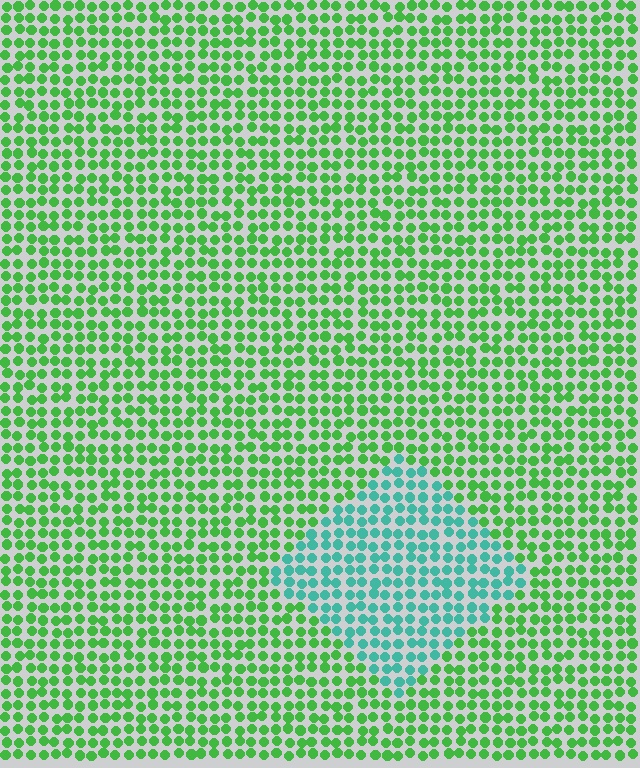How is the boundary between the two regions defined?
The boundary is defined purely by a slight shift in hue (about 49 degrees). Spacing, size, and orientation are identical on both sides.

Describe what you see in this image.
The image is filled with small green elements in a uniform arrangement. A diamond-shaped region is visible where the elements are tinted to a slightly different hue, forming a subtle color boundary.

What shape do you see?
I see a diamond.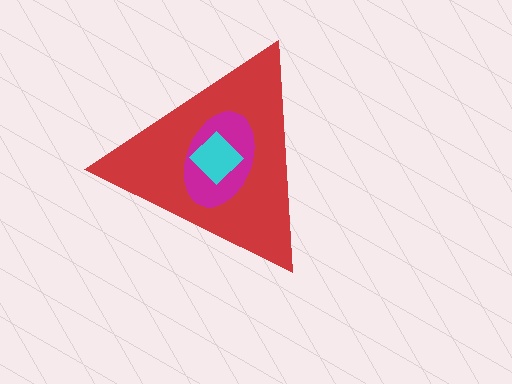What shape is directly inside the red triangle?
The magenta ellipse.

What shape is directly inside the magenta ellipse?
The cyan diamond.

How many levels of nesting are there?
3.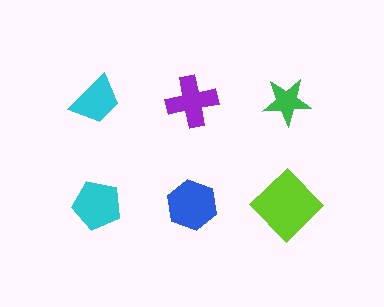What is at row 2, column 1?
A cyan pentagon.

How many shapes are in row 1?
3 shapes.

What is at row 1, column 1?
A cyan trapezoid.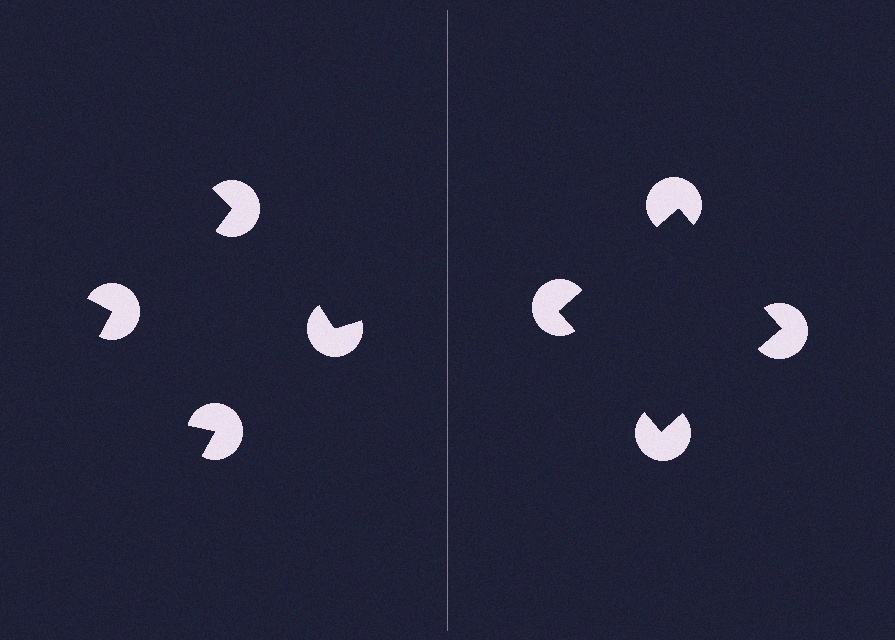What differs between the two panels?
The pac-man discs are positioned identically on both sides; only the wedge orientations differ. On the right they align to a square; on the left they are misaligned.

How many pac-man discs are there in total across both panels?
8 — 4 on each side.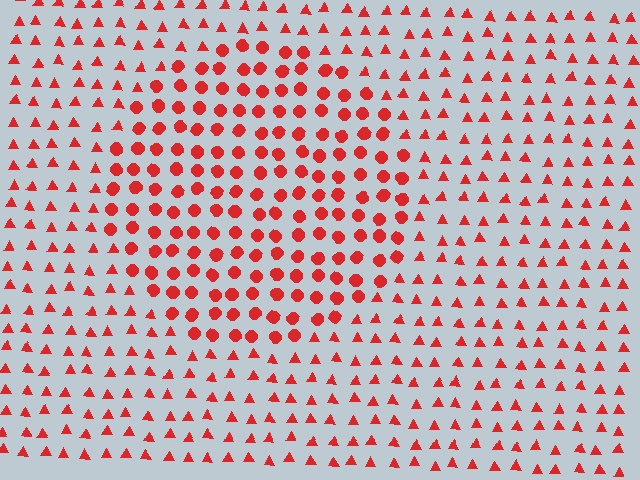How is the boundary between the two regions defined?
The boundary is defined by a change in element shape: circles inside vs. triangles outside. All elements share the same color and spacing.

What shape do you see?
I see a circle.